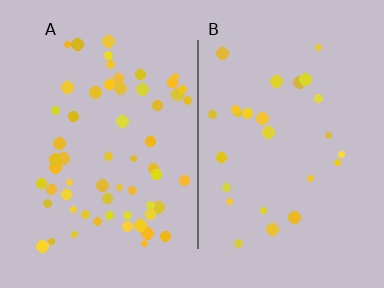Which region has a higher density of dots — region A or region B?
A (the left).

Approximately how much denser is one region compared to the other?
Approximately 2.2× — region A over region B.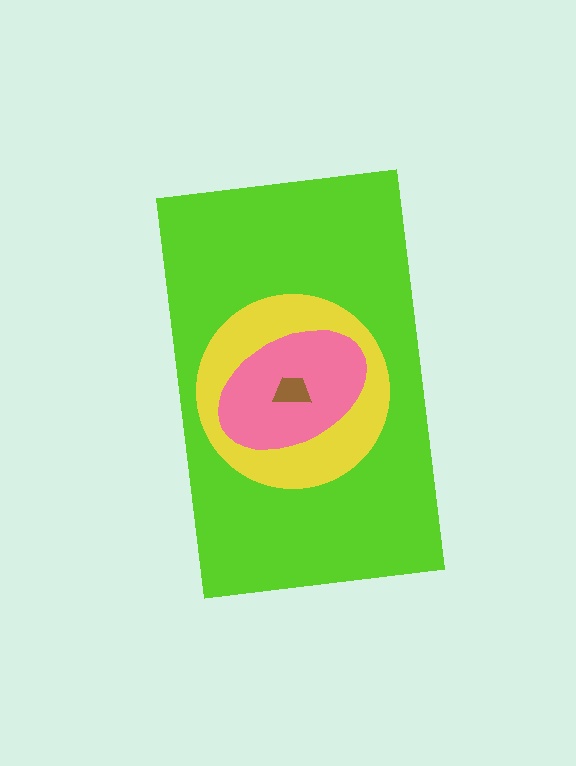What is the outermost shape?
The lime rectangle.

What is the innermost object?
The brown trapezoid.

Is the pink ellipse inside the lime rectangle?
Yes.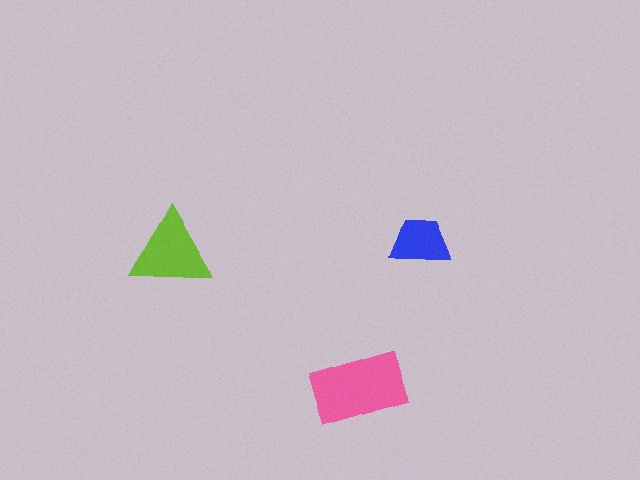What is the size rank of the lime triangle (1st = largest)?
2nd.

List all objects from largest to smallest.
The pink rectangle, the lime triangle, the blue trapezoid.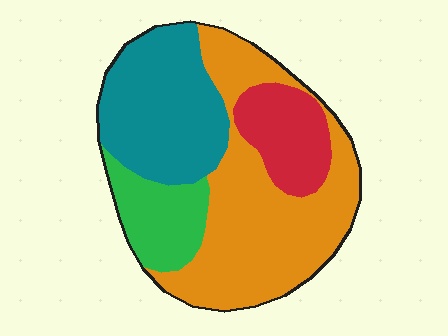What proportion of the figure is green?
Green takes up less than a quarter of the figure.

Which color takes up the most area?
Orange, at roughly 45%.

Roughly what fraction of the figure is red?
Red takes up about one eighth (1/8) of the figure.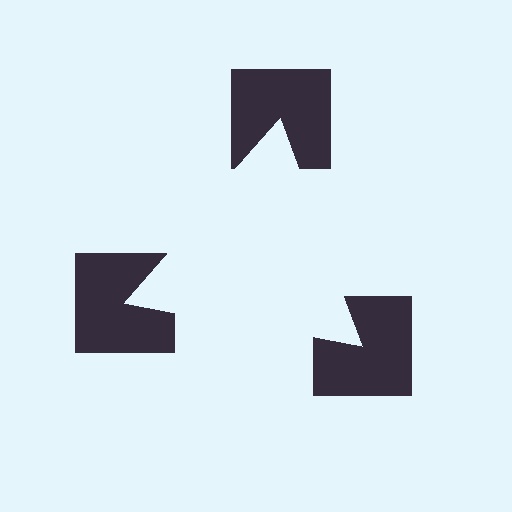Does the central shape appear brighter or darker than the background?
It typically appears slightly brighter than the background, even though no actual brightness change is drawn.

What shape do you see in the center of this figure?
An illusory triangle — its edges are inferred from the aligned wedge cuts in the notched squares, not physically drawn.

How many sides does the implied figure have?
3 sides.